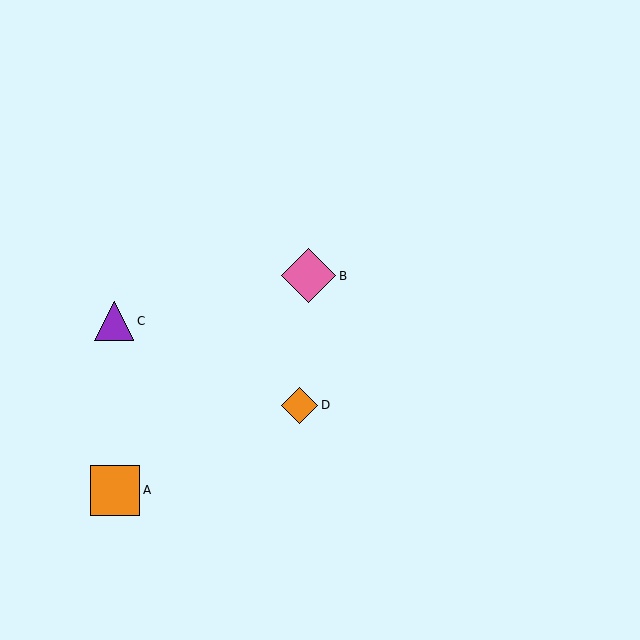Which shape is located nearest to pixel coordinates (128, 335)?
The purple triangle (labeled C) at (114, 321) is nearest to that location.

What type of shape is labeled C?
Shape C is a purple triangle.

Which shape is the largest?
The pink diamond (labeled B) is the largest.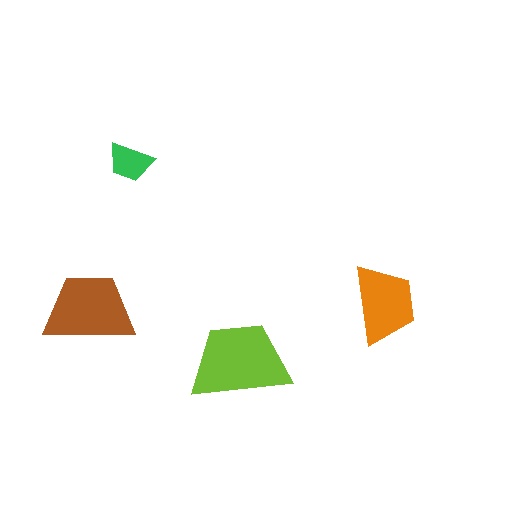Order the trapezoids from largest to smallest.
the lime one, the brown one, the orange one, the green one.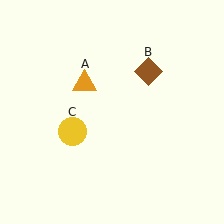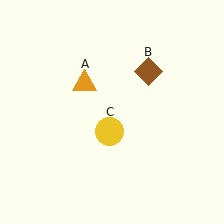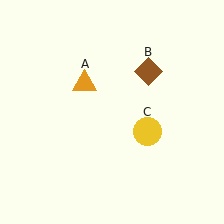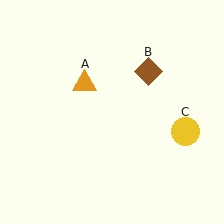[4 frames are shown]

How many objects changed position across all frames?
1 object changed position: yellow circle (object C).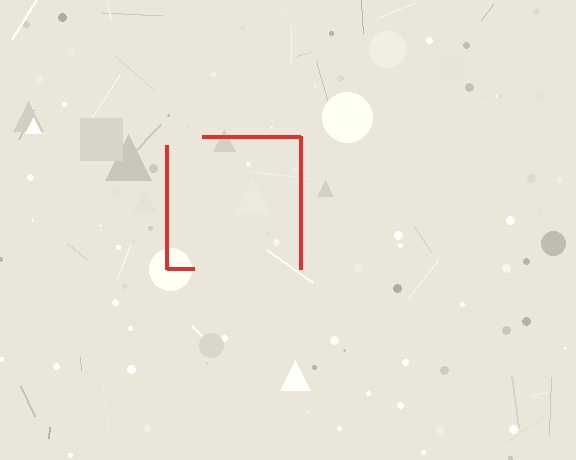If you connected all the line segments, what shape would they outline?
They would outline a square.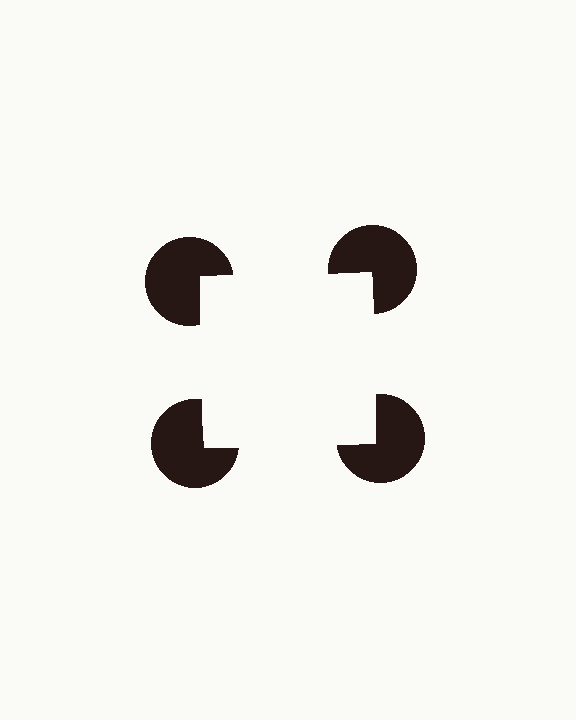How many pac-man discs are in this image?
There are 4 — one at each vertex of the illusory square.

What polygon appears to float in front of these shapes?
An illusory square — its edges are inferred from the aligned wedge cuts in the pac-man discs, not physically drawn.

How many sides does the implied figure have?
4 sides.